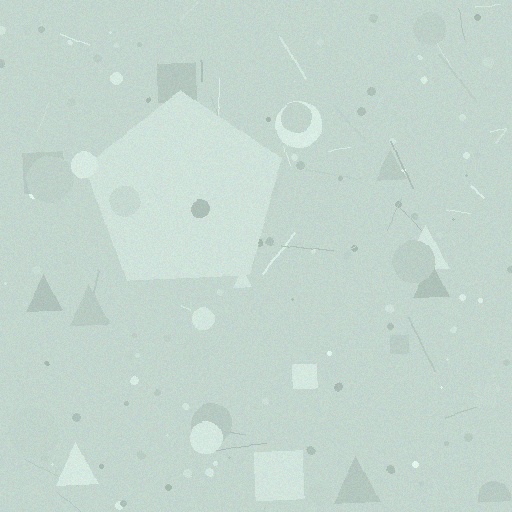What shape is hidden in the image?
A pentagon is hidden in the image.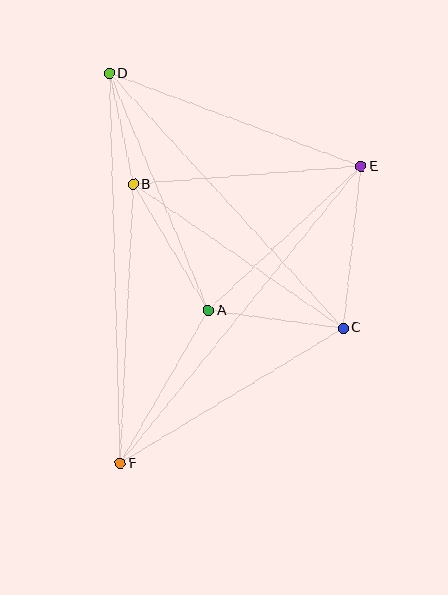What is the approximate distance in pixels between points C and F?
The distance between C and F is approximately 261 pixels.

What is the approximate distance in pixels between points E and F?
The distance between E and F is approximately 382 pixels.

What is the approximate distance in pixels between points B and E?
The distance between B and E is approximately 229 pixels.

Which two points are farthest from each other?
Points D and F are farthest from each other.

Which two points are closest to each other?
Points B and D are closest to each other.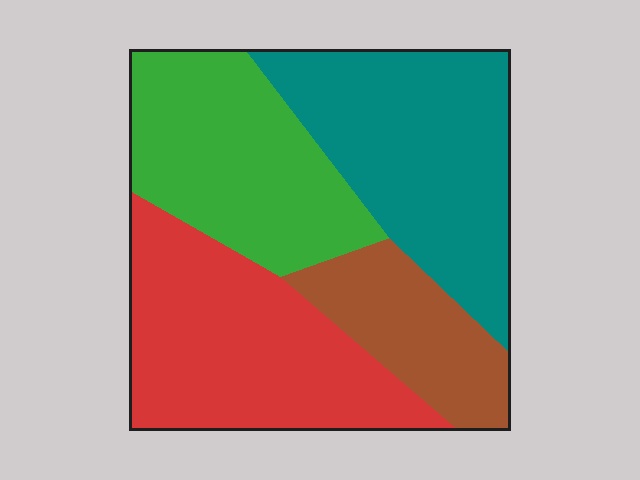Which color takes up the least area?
Brown, at roughly 15%.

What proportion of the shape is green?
Green takes up between a sixth and a third of the shape.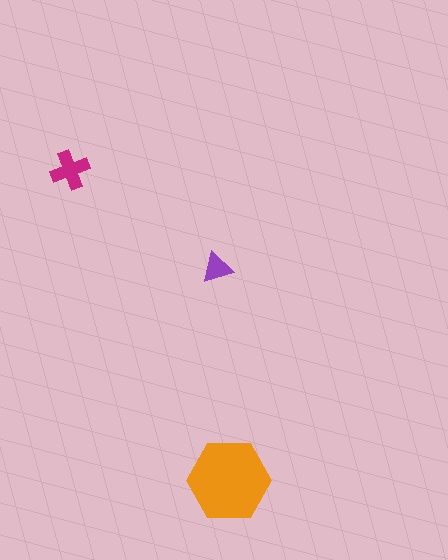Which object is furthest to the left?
The magenta cross is leftmost.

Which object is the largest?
The orange hexagon.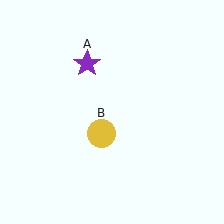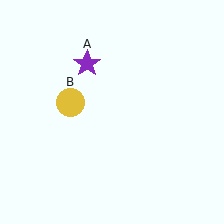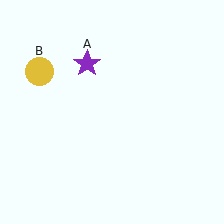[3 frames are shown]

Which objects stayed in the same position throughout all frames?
Purple star (object A) remained stationary.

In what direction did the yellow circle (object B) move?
The yellow circle (object B) moved up and to the left.